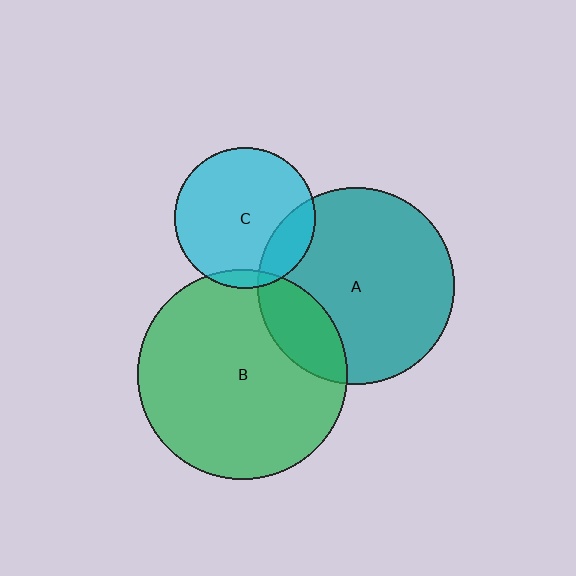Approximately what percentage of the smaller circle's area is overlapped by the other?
Approximately 20%.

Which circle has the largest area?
Circle B (green).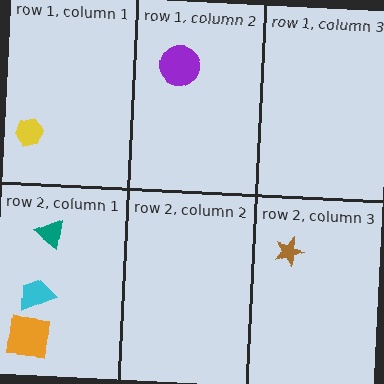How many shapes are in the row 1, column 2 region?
1.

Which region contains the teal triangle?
The row 2, column 1 region.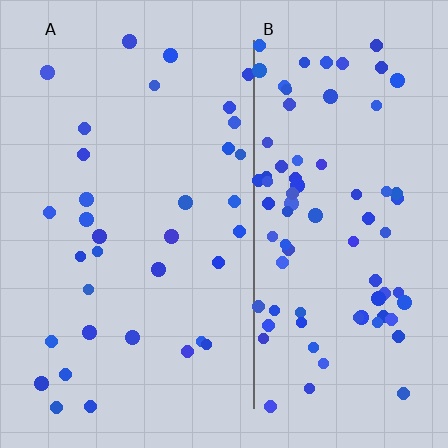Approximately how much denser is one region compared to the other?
Approximately 2.4× — region B over region A.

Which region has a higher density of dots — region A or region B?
B (the right).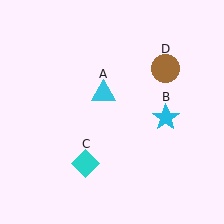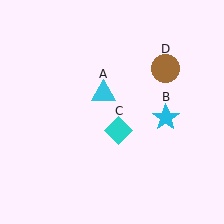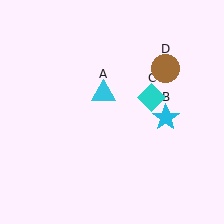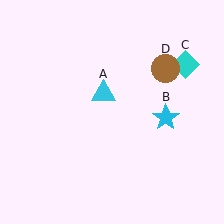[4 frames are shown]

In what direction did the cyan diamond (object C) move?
The cyan diamond (object C) moved up and to the right.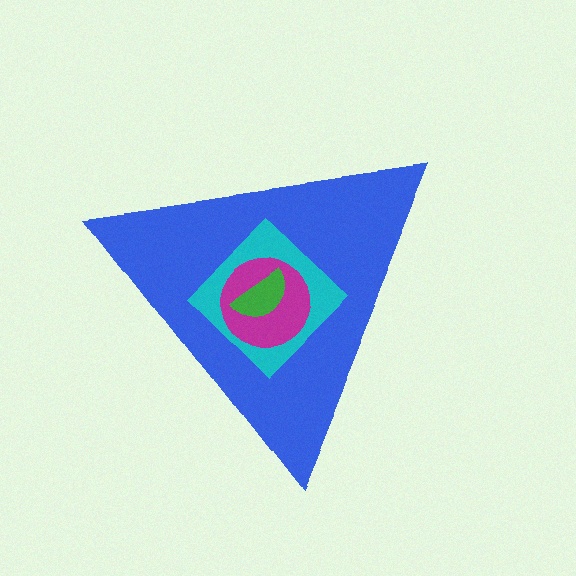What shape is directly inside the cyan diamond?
The magenta circle.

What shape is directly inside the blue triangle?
The cyan diamond.